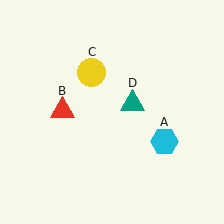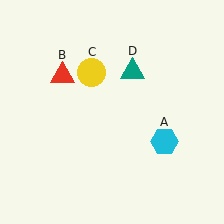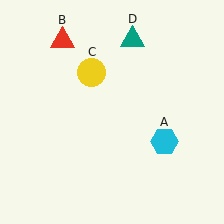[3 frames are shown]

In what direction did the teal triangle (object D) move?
The teal triangle (object D) moved up.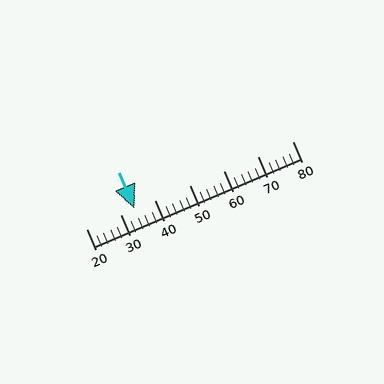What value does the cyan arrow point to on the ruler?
The cyan arrow points to approximately 34.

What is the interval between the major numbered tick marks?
The major tick marks are spaced 10 units apart.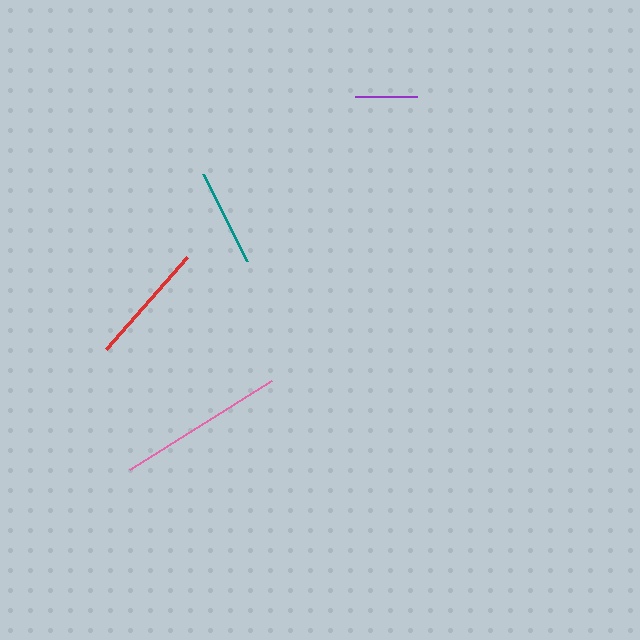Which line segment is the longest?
The pink line is the longest at approximately 168 pixels.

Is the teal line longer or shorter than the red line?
The red line is longer than the teal line.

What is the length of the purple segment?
The purple segment is approximately 62 pixels long.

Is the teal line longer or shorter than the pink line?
The pink line is longer than the teal line.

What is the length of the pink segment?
The pink segment is approximately 168 pixels long.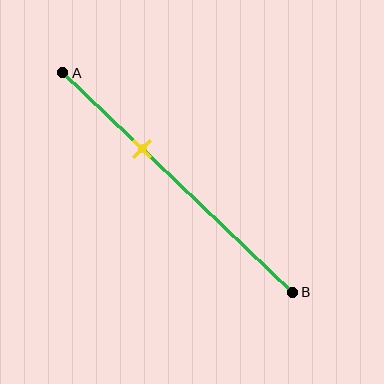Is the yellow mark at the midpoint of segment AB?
No, the mark is at about 35% from A, not at the 50% midpoint.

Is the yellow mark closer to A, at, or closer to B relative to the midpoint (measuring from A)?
The yellow mark is closer to point A than the midpoint of segment AB.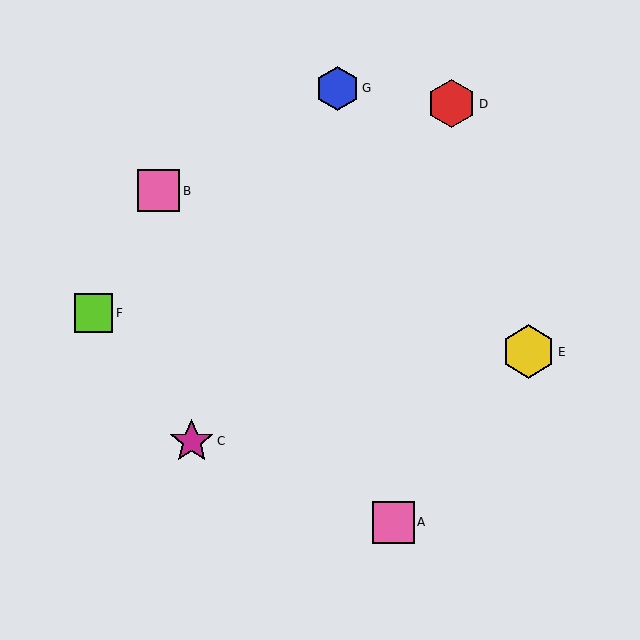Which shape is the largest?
The yellow hexagon (labeled E) is the largest.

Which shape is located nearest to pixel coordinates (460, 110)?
The red hexagon (labeled D) at (452, 104) is nearest to that location.